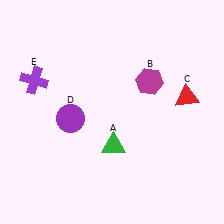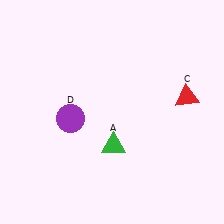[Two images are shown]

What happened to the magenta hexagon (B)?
The magenta hexagon (B) was removed in Image 2. It was in the top-right area of Image 1.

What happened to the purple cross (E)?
The purple cross (E) was removed in Image 2. It was in the top-left area of Image 1.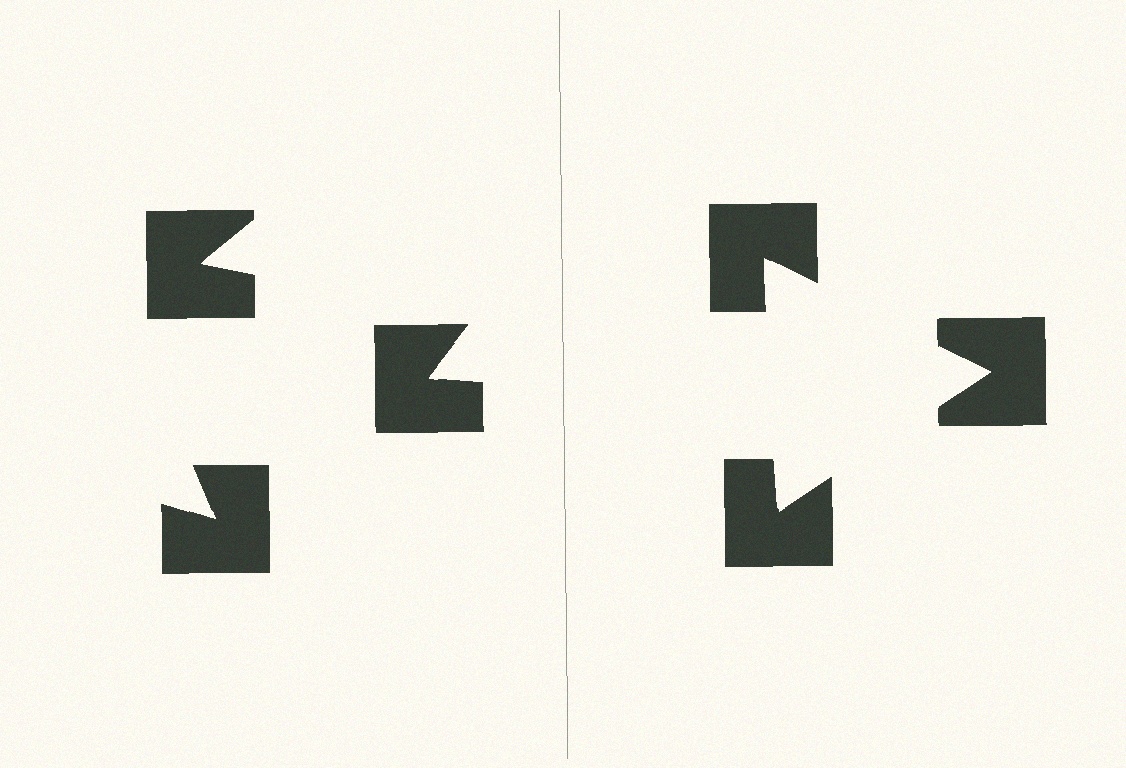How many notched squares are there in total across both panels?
6 — 3 on each side.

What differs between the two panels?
The notched squares are positioned identically on both sides; only the wedge orientations differ. On the right they align to a triangle; on the left they are misaligned.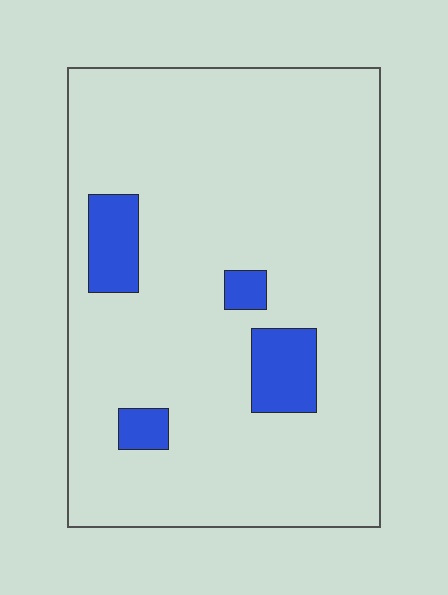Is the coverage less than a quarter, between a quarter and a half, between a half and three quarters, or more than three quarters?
Less than a quarter.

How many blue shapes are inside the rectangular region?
4.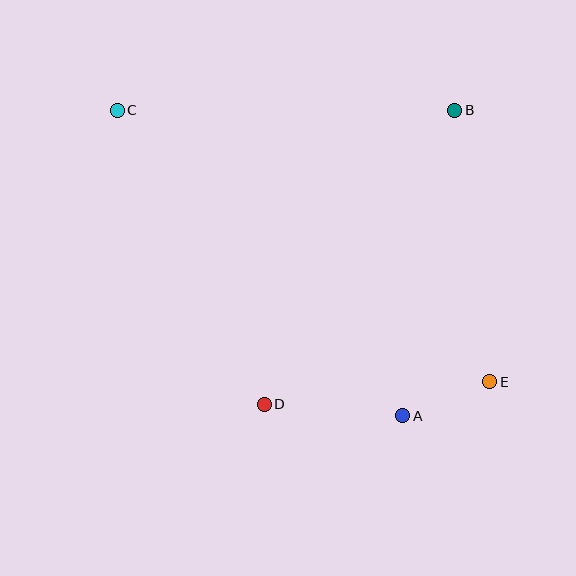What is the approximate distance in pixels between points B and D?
The distance between B and D is approximately 350 pixels.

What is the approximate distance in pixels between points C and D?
The distance between C and D is approximately 329 pixels.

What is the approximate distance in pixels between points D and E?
The distance between D and E is approximately 227 pixels.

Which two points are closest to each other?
Points A and E are closest to each other.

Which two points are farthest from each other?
Points C and E are farthest from each other.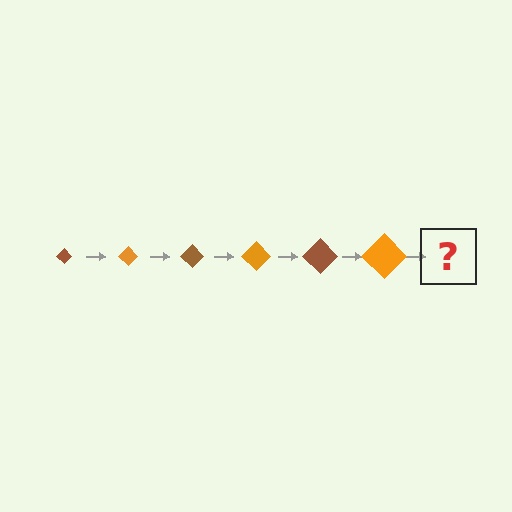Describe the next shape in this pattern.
It should be a brown diamond, larger than the previous one.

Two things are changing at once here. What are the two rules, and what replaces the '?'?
The two rules are that the diamond grows larger each step and the color cycles through brown and orange. The '?' should be a brown diamond, larger than the previous one.